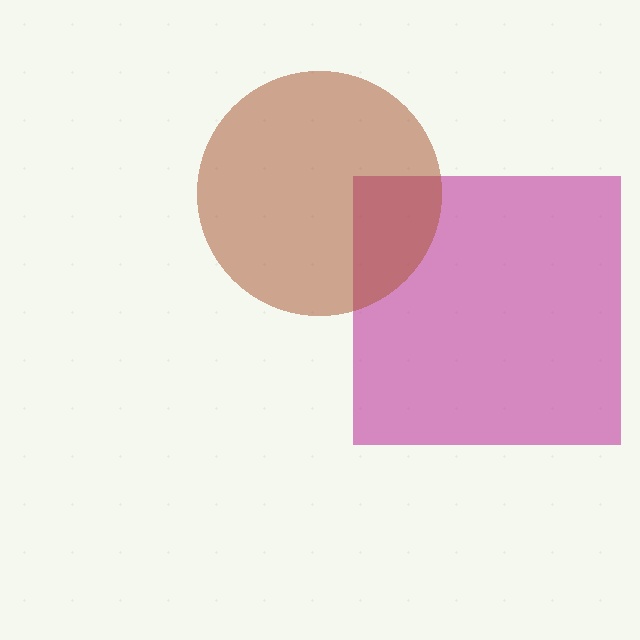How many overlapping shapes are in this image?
There are 2 overlapping shapes in the image.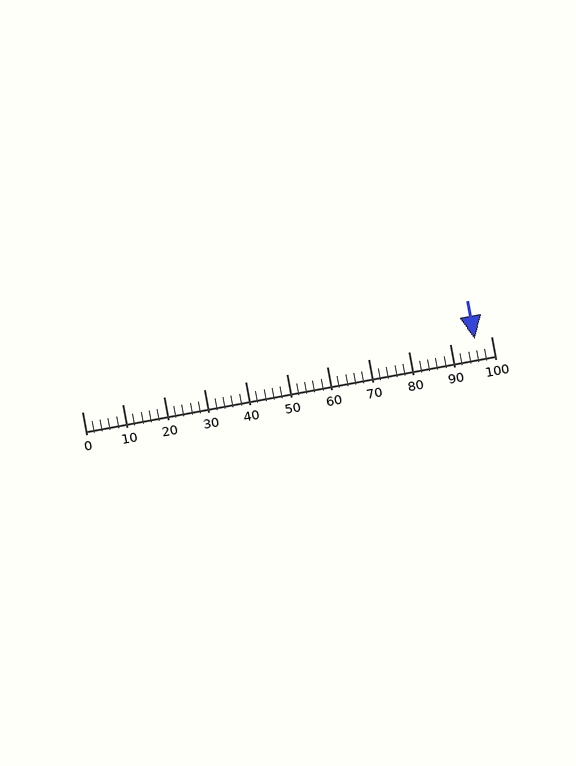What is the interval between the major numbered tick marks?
The major tick marks are spaced 10 units apart.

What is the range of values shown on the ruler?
The ruler shows values from 0 to 100.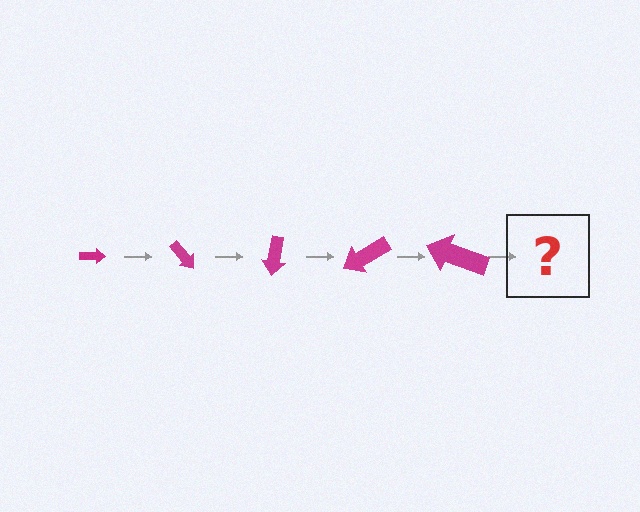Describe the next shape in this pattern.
It should be an arrow, larger than the previous one and rotated 250 degrees from the start.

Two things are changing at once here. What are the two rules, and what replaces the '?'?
The two rules are that the arrow grows larger each step and it rotates 50 degrees each step. The '?' should be an arrow, larger than the previous one and rotated 250 degrees from the start.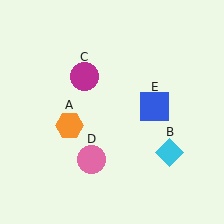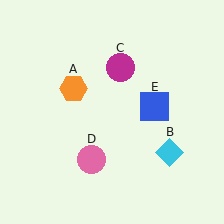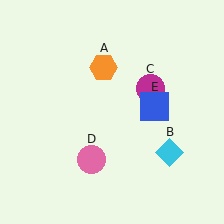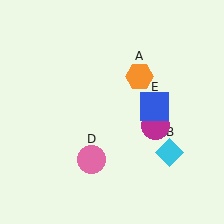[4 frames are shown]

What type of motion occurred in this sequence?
The orange hexagon (object A), magenta circle (object C) rotated clockwise around the center of the scene.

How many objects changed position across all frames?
2 objects changed position: orange hexagon (object A), magenta circle (object C).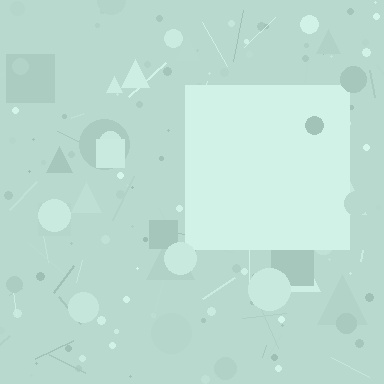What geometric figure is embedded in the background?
A square is embedded in the background.